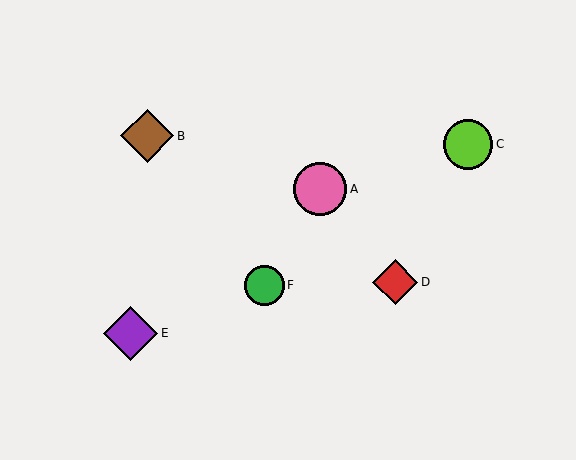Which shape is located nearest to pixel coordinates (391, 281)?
The red diamond (labeled D) at (395, 282) is nearest to that location.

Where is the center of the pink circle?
The center of the pink circle is at (320, 189).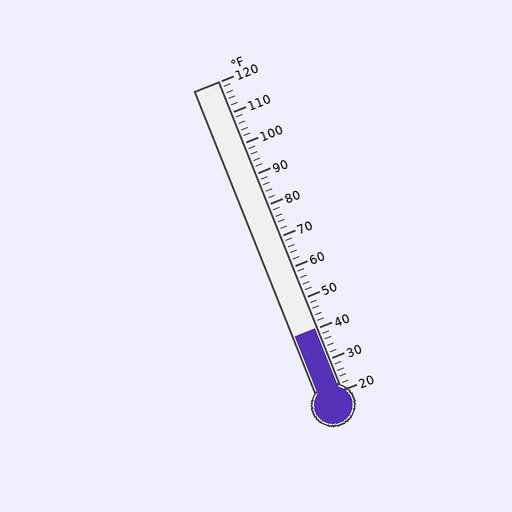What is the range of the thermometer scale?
The thermometer scale ranges from 20°F to 120°F.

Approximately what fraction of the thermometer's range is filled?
The thermometer is filled to approximately 20% of its range.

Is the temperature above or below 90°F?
The temperature is below 90°F.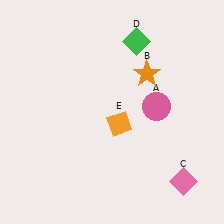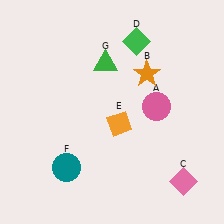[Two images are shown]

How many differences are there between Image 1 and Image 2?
There are 2 differences between the two images.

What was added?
A teal circle (F), a green triangle (G) were added in Image 2.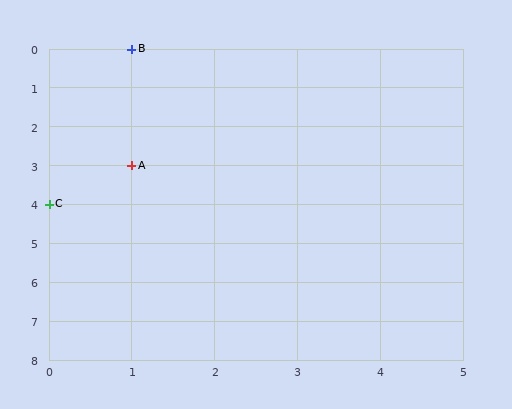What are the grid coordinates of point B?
Point B is at grid coordinates (1, 0).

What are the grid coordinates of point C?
Point C is at grid coordinates (0, 4).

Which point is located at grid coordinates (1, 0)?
Point B is at (1, 0).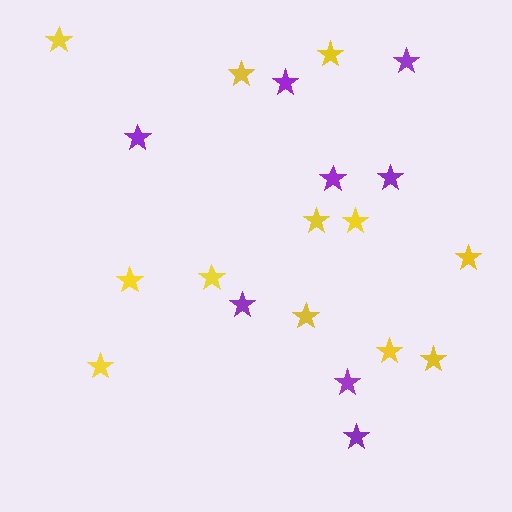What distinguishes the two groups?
There are 2 groups: one group of purple stars (8) and one group of yellow stars (12).